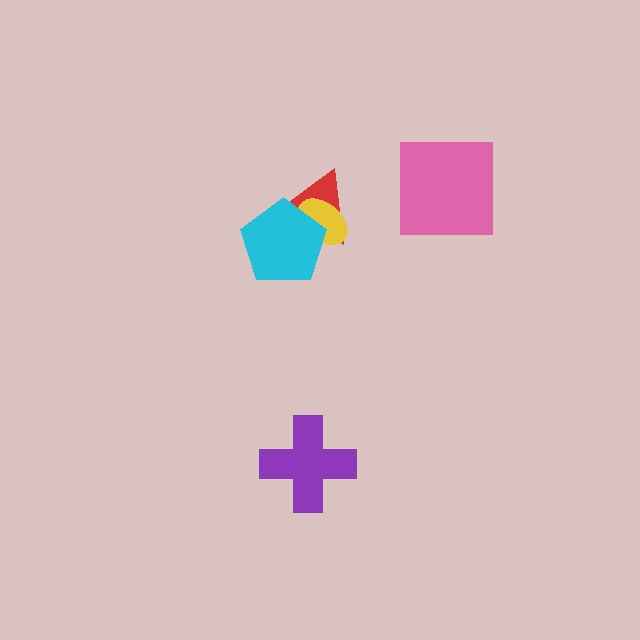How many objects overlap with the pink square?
0 objects overlap with the pink square.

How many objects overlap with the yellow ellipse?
2 objects overlap with the yellow ellipse.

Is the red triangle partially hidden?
Yes, it is partially covered by another shape.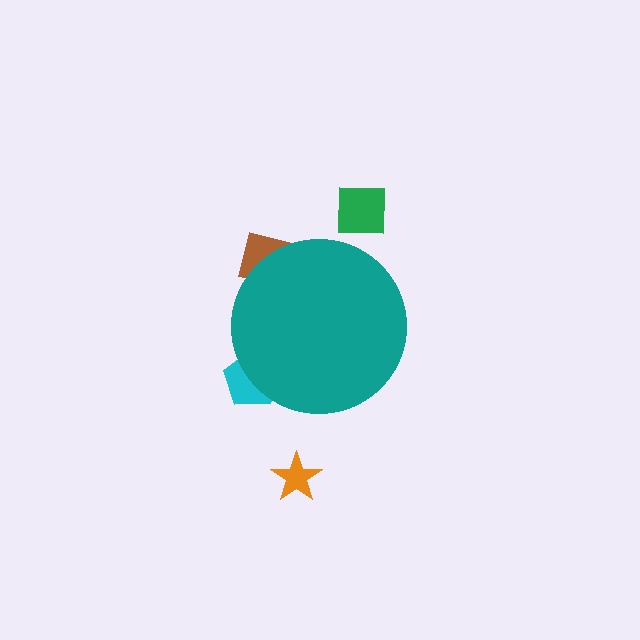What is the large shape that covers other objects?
A teal circle.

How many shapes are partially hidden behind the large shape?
2 shapes are partially hidden.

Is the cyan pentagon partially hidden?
Yes, the cyan pentagon is partially hidden behind the teal circle.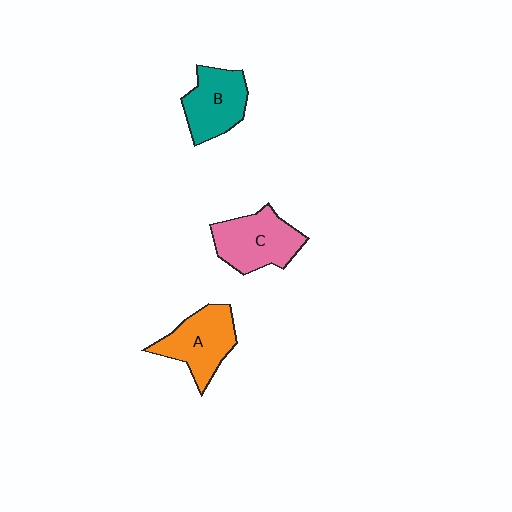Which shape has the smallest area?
Shape B (teal).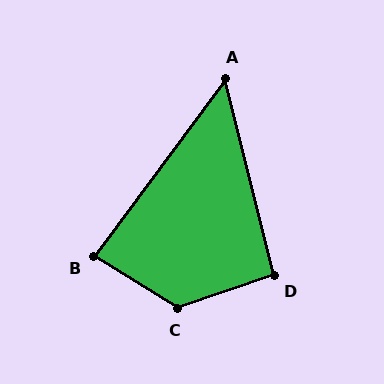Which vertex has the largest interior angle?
C, at approximately 129 degrees.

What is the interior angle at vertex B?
Approximately 85 degrees (approximately right).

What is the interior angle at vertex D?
Approximately 95 degrees (approximately right).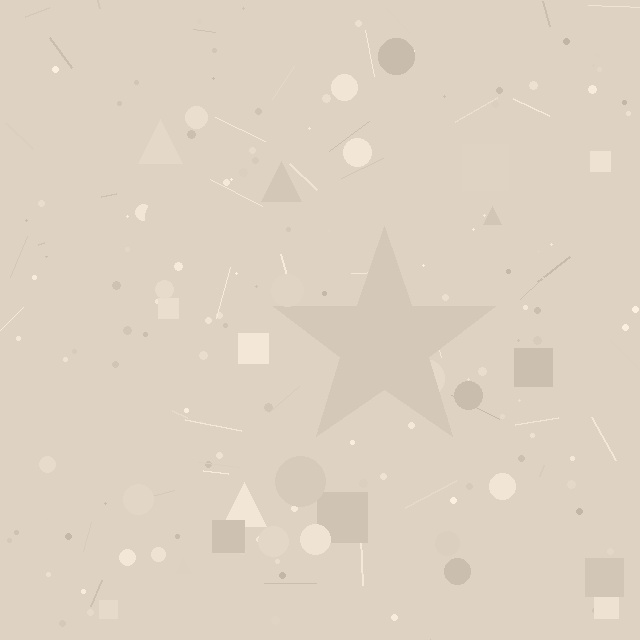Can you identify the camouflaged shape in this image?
The camouflaged shape is a star.